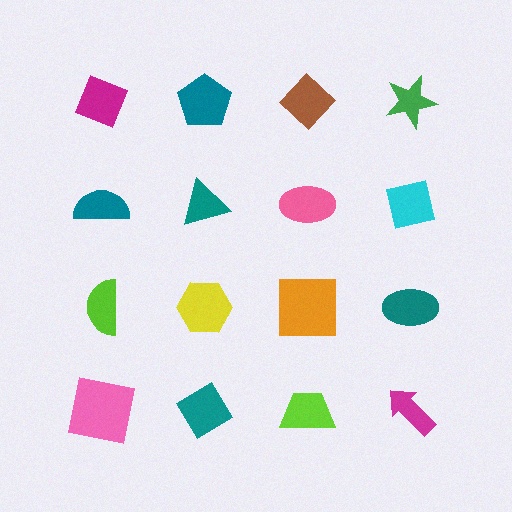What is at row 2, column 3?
A pink ellipse.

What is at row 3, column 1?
A lime semicircle.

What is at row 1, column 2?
A teal pentagon.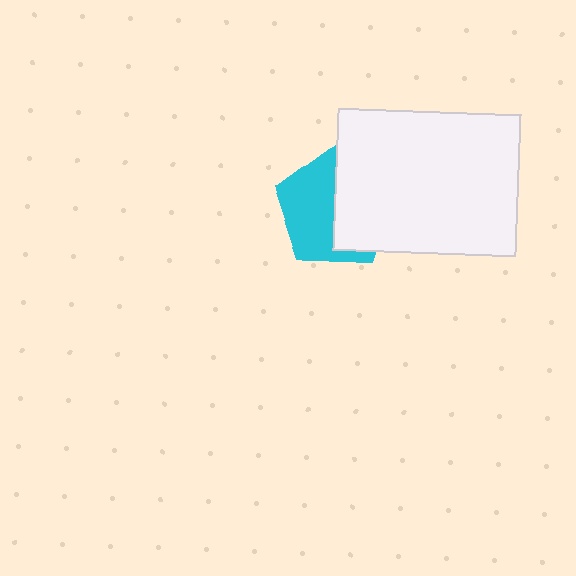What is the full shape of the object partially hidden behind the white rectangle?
The partially hidden object is a cyan pentagon.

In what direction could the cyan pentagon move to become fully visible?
The cyan pentagon could move left. That would shift it out from behind the white rectangle entirely.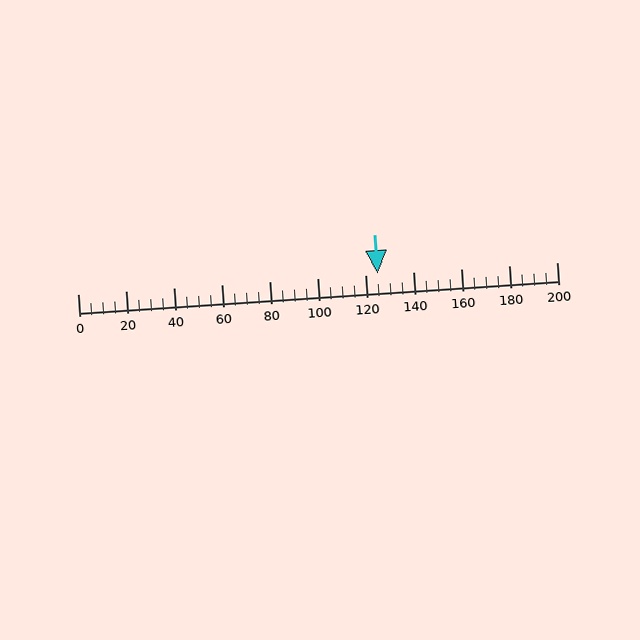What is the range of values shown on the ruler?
The ruler shows values from 0 to 200.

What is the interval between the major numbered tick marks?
The major tick marks are spaced 20 units apart.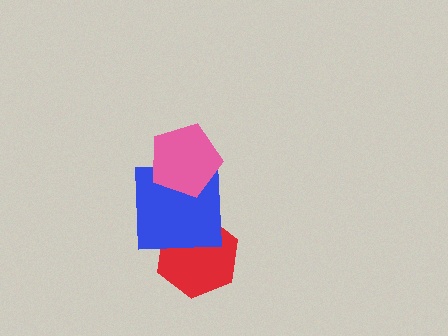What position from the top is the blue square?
The blue square is 2nd from the top.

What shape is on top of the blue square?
The pink pentagon is on top of the blue square.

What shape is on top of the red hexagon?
The blue square is on top of the red hexagon.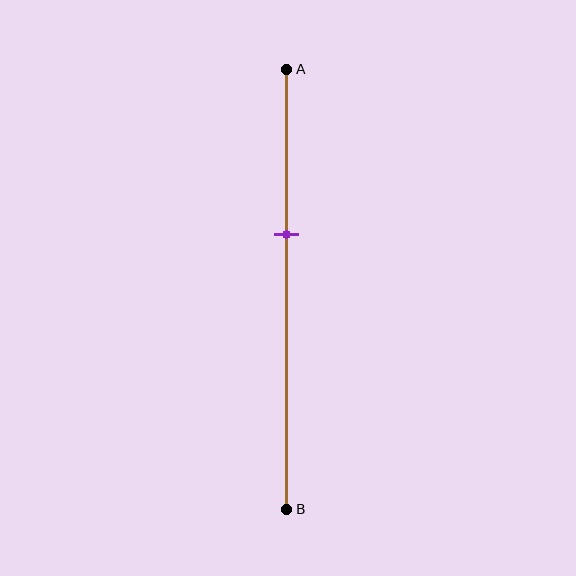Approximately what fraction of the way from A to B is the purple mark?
The purple mark is approximately 40% of the way from A to B.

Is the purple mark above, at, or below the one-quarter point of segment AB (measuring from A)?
The purple mark is below the one-quarter point of segment AB.